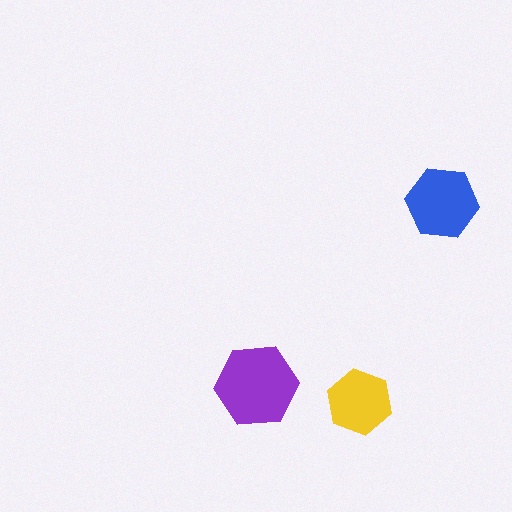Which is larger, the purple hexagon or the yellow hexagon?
The purple one.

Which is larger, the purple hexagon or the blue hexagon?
The purple one.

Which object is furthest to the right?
The blue hexagon is rightmost.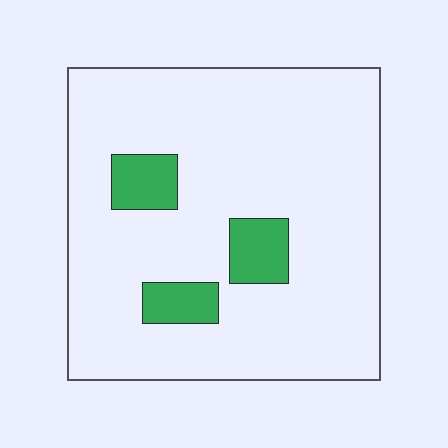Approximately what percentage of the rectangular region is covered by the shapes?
Approximately 10%.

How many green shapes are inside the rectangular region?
3.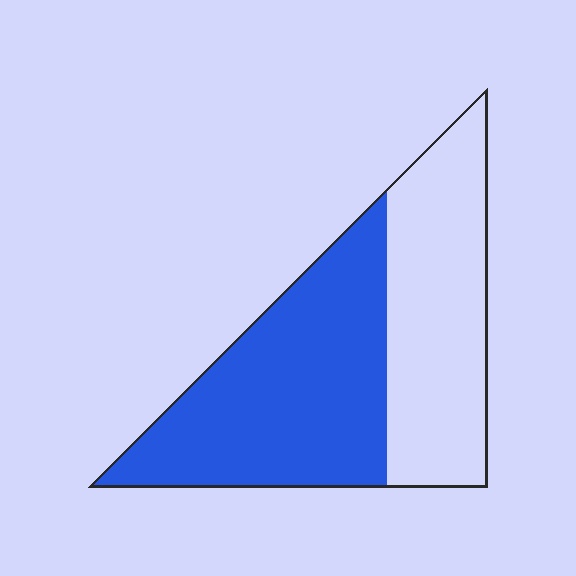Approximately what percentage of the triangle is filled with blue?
Approximately 55%.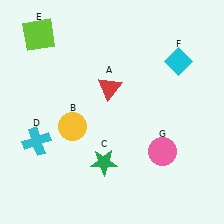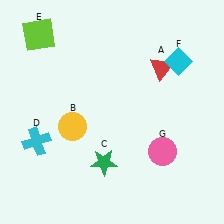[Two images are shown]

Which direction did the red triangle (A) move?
The red triangle (A) moved right.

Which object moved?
The red triangle (A) moved right.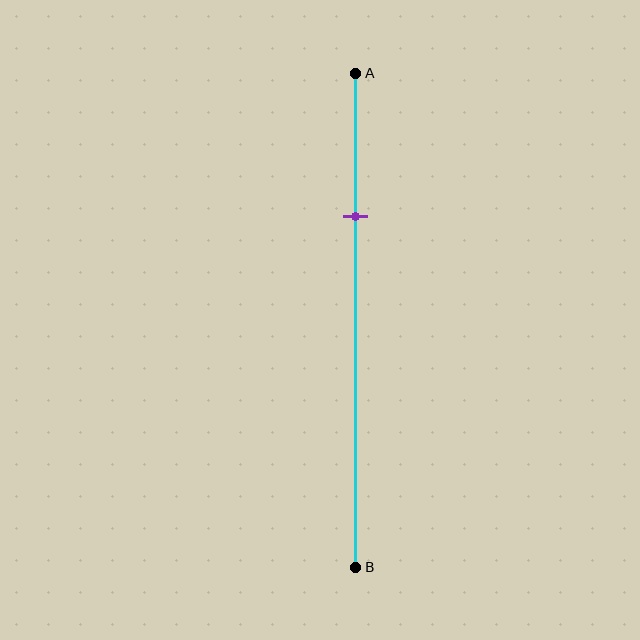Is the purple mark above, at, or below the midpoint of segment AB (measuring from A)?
The purple mark is above the midpoint of segment AB.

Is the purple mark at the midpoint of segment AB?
No, the mark is at about 30% from A, not at the 50% midpoint.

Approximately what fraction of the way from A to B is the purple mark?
The purple mark is approximately 30% of the way from A to B.